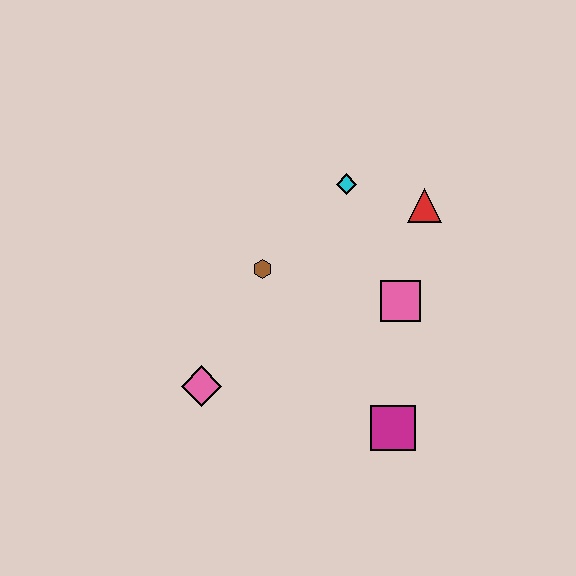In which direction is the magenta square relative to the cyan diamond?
The magenta square is below the cyan diamond.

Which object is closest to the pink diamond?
The brown hexagon is closest to the pink diamond.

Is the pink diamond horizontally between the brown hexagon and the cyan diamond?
No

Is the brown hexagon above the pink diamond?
Yes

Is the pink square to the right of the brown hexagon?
Yes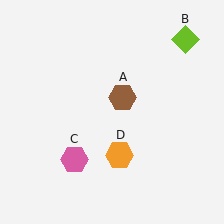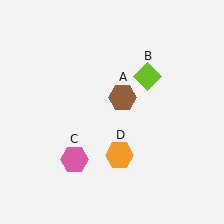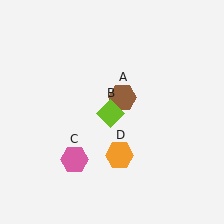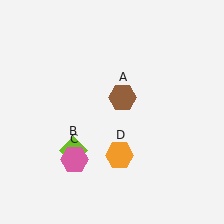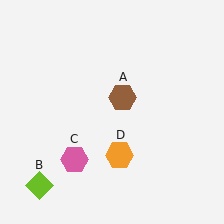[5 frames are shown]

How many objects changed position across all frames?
1 object changed position: lime diamond (object B).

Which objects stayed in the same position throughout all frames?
Brown hexagon (object A) and pink hexagon (object C) and orange hexagon (object D) remained stationary.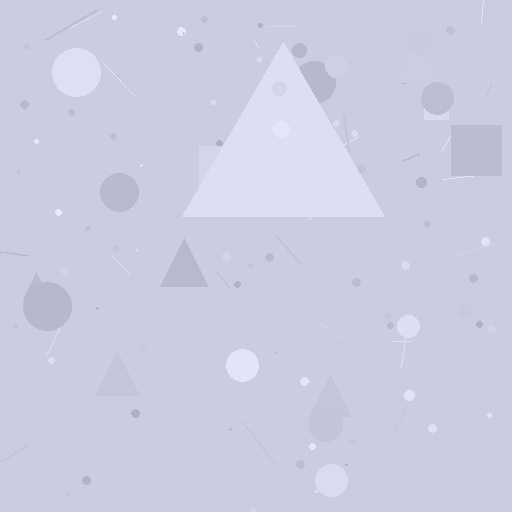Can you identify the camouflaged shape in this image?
The camouflaged shape is a triangle.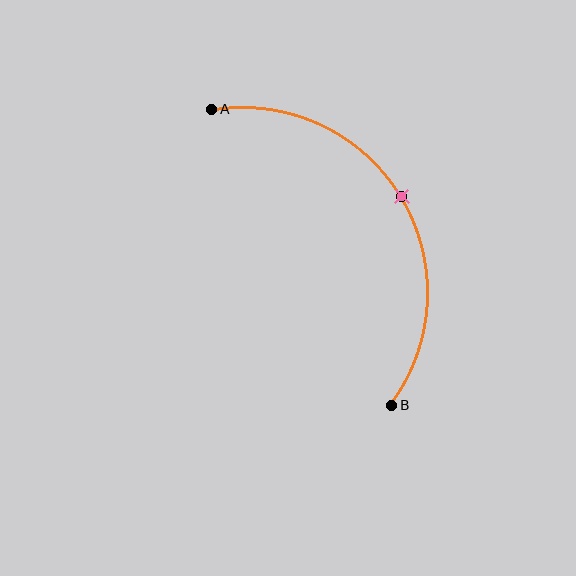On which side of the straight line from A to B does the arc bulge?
The arc bulges to the right of the straight line connecting A and B.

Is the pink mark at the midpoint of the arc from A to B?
Yes. The pink mark lies on the arc at equal arc-length from both A and B — it is the arc midpoint.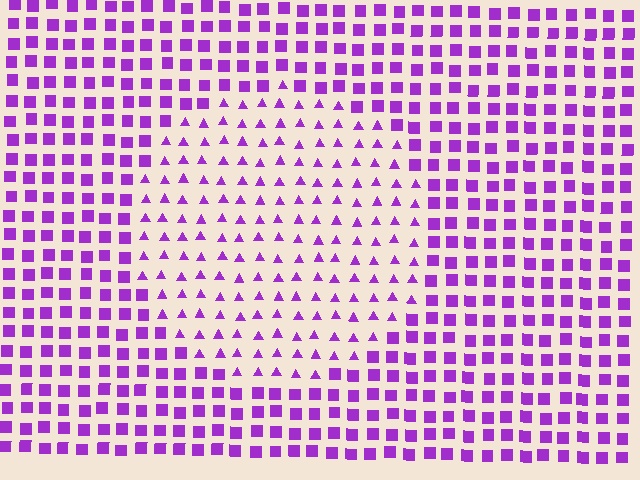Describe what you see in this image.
The image is filled with small purple elements arranged in a uniform grid. A circle-shaped region contains triangles, while the surrounding area contains squares. The boundary is defined purely by the change in element shape.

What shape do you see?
I see a circle.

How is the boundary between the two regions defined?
The boundary is defined by a change in element shape: triangles inside vs. squares outside. All elements share the same color and spacing.